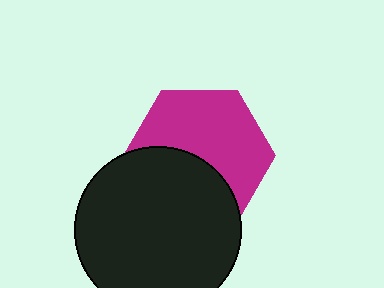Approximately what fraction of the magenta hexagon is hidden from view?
Roughly 40% of the magenta hexagon is hidden behind the black circle.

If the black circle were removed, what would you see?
You would see the complete magenta hexagon.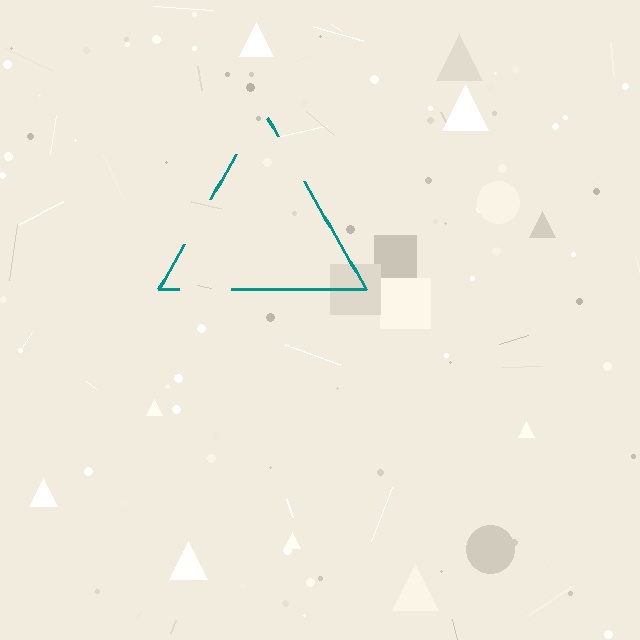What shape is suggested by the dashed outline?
The dashed outline suggests a triangle.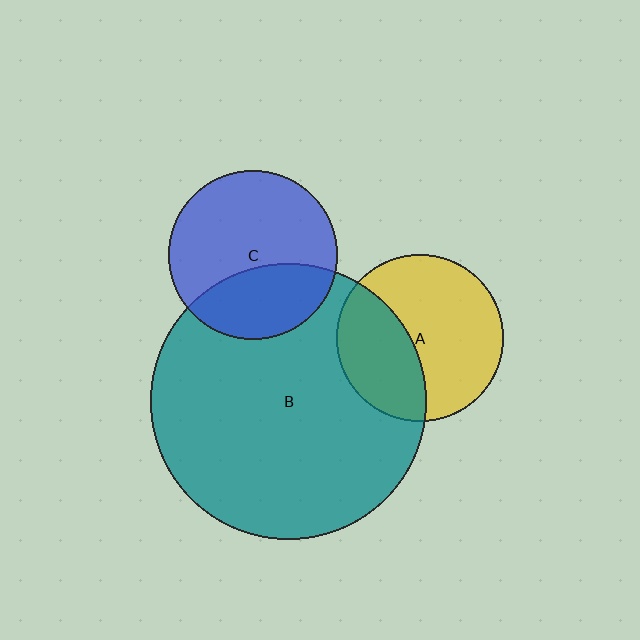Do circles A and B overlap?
Yes.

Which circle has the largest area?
Circle B (teal).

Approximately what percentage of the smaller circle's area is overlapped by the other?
Approximately 40%.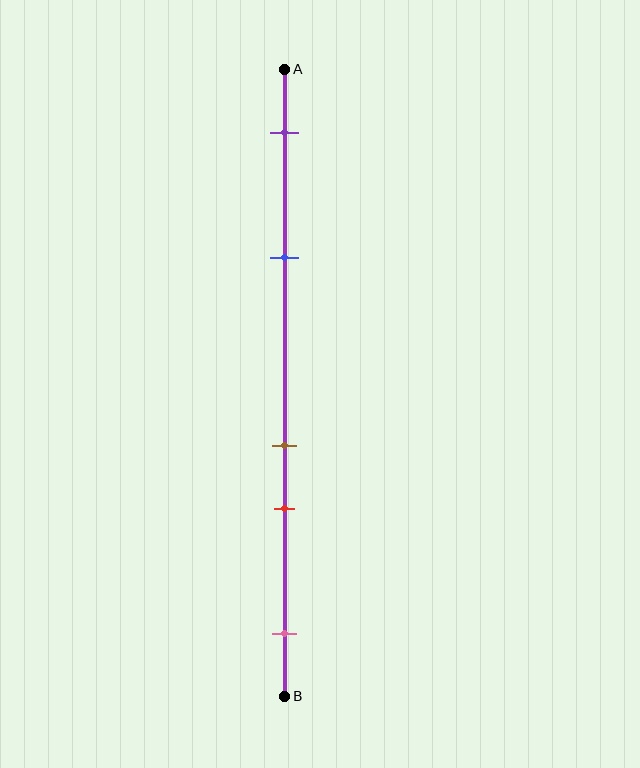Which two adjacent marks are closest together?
The brown and red marks are the closest adjacent pair.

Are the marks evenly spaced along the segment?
No, the marks are not evenly spaced.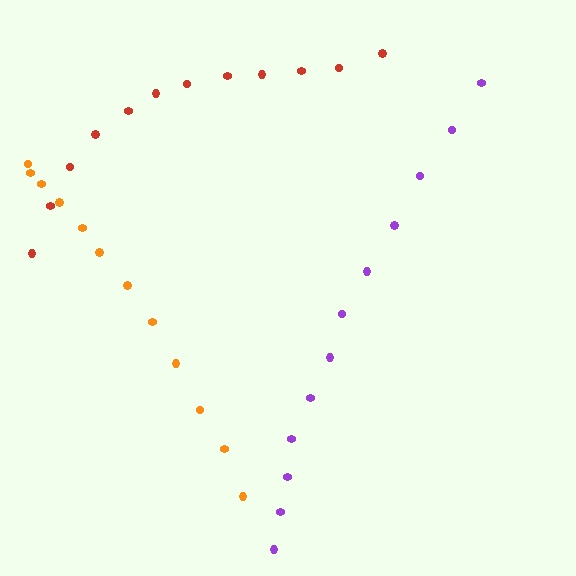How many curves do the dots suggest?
There are 3 distinct paths.